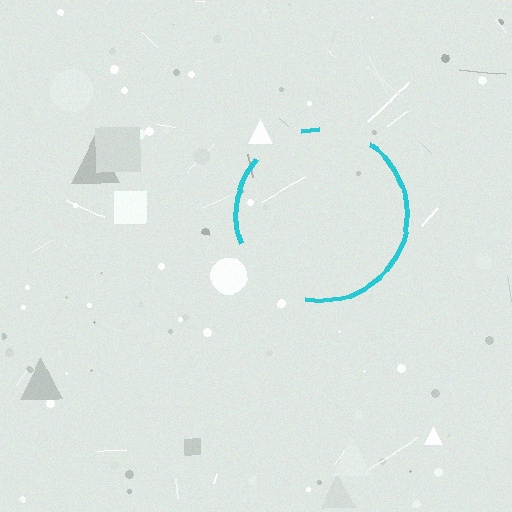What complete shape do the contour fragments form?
The contour fragments form a circle.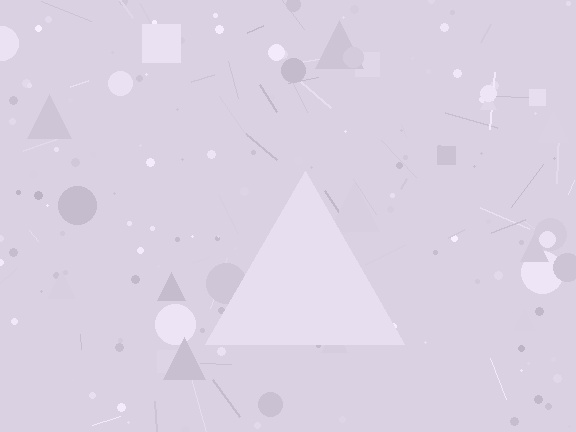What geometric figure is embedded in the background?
A triangle is embedded in the background.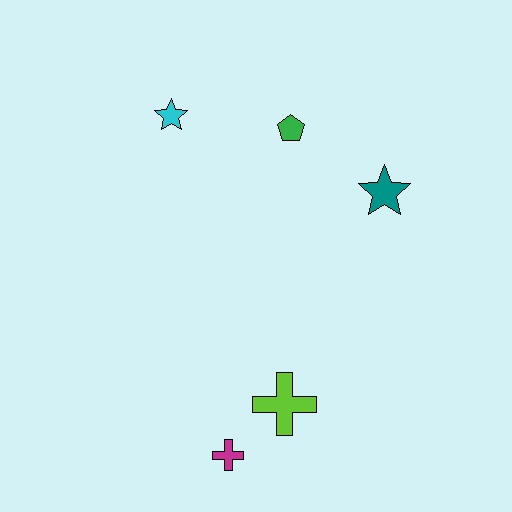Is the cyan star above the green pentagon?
Yes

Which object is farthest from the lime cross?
The cyan star is farthest from the lime cross.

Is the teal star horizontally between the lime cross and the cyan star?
No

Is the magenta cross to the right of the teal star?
No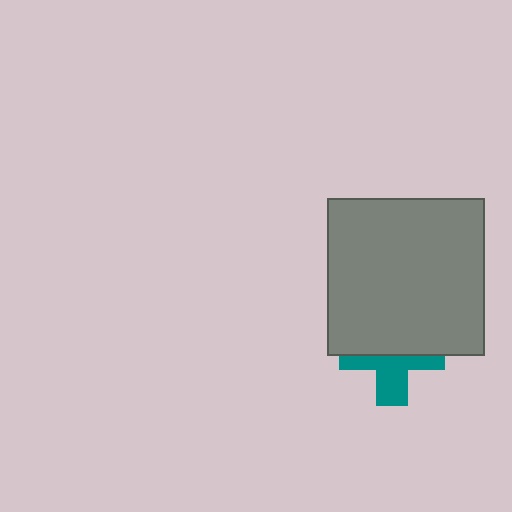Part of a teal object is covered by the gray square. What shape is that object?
It is a cross.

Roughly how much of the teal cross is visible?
About half of it is visible (roughly 46%).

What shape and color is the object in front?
The object in front is a gray square.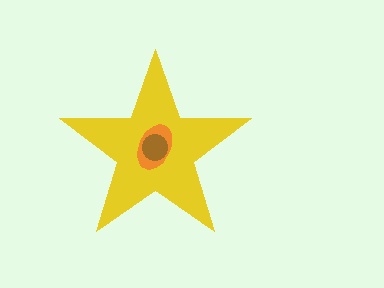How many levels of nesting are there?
3.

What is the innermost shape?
The brown circle.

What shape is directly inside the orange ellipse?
The brown circle.